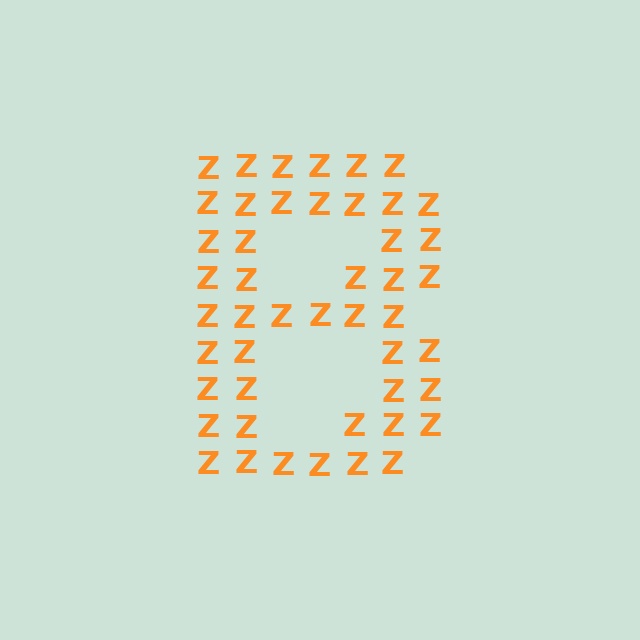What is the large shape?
The large shape is the letter B.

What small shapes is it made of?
It is made of small letter Z's.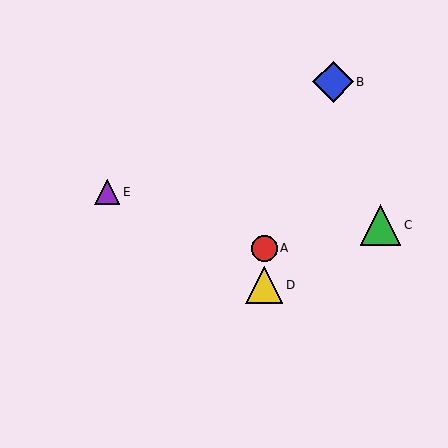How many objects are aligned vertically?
2 objects (A, D) are aligned vertically.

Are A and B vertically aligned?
No, A is at x≈264 and B is at x≈333.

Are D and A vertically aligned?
Yes, both are at x≈264.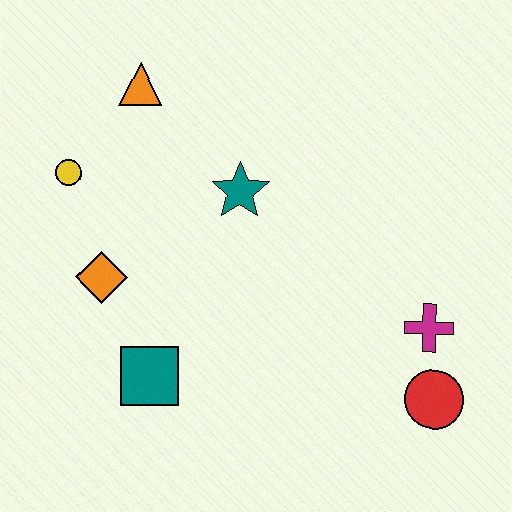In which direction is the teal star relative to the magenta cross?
The teal star is to the left of the magenta cross.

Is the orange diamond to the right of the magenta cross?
No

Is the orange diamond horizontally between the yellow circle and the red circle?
Yes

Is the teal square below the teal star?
Yes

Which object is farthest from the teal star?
The red circle is farthest from the teal star.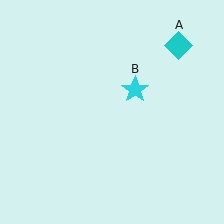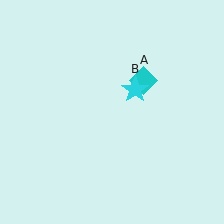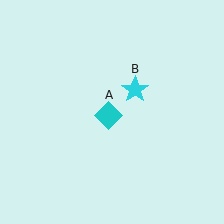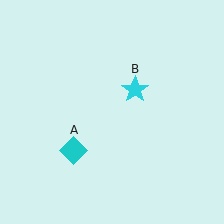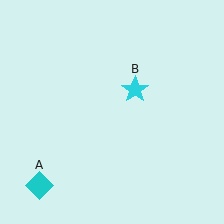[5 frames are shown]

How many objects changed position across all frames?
1 object changed position: cyan diamond (object A).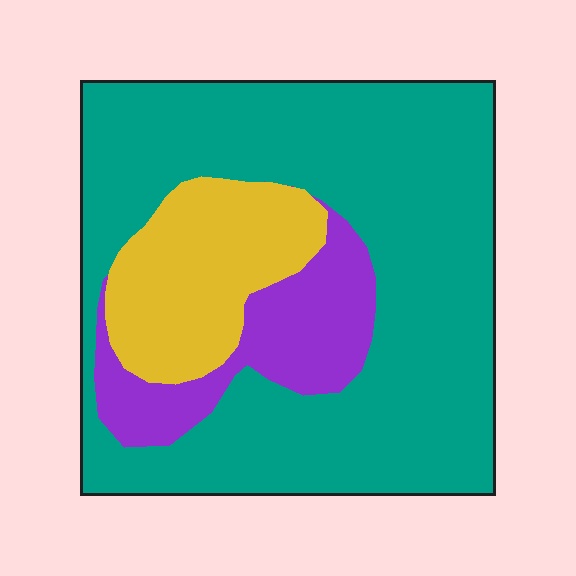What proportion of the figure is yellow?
Yellow covers about 15% of the figure.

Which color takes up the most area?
Teal, at roughly 70%.